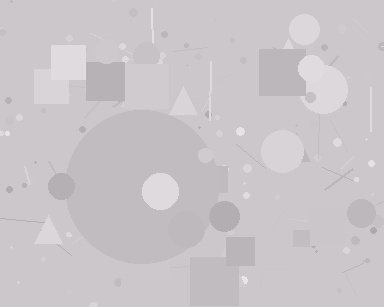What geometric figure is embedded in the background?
A circle is embedded in the background.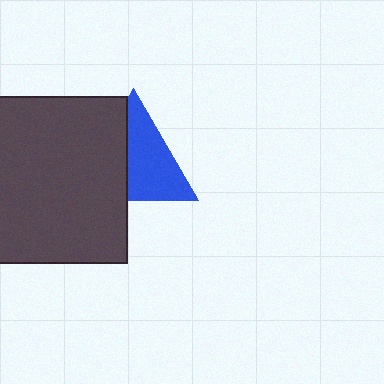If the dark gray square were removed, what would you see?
You would see the complete blue triangle.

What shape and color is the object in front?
The object in front is a dark gray square.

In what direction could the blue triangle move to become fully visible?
The blue triangle could move right. That would shift it out from behind the dark gray square entirely.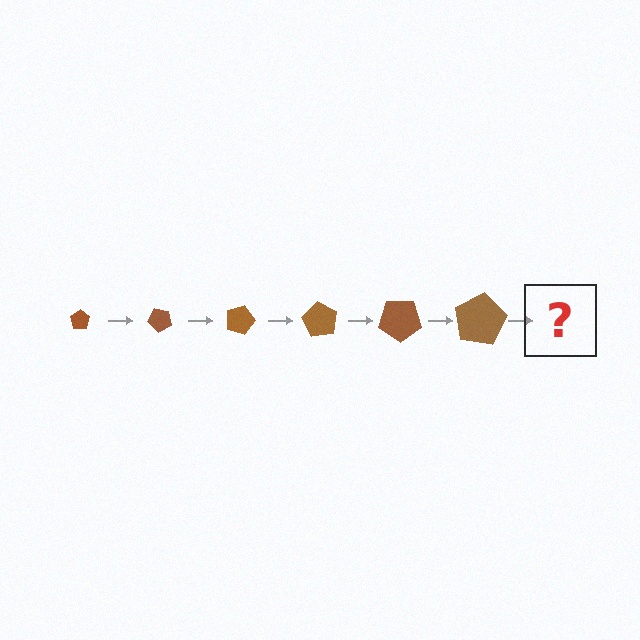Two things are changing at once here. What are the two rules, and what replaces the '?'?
The two rules are that the pentagon grows larger each step and it rotates 45 degrees each step. The '?' should be a pentagon, larger than the previous one and rotated 270 degrees from the start.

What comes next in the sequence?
The next element should be a pentagon, larger than the previous one and rotated 270 degrees from the start.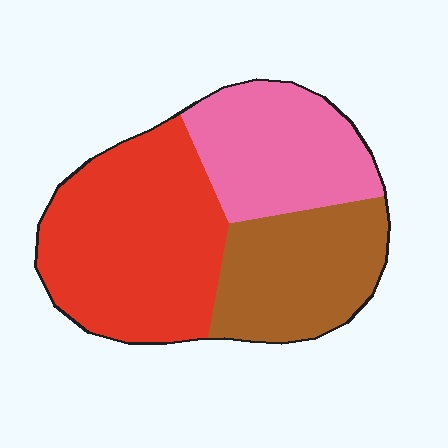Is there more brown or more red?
Red.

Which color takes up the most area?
Red, at roughly 45%.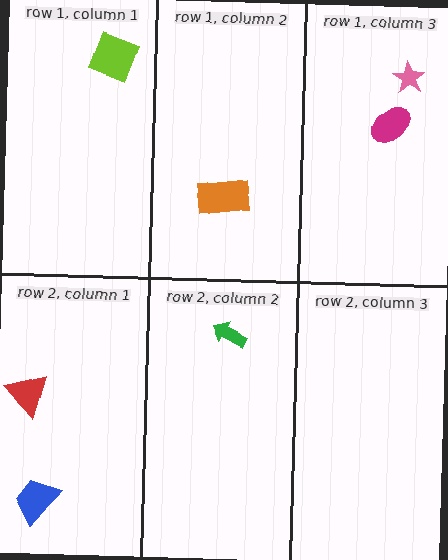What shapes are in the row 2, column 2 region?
The green arrow.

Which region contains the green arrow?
The row 2, column 2 region.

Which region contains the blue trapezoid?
The row 2, column 1 region.